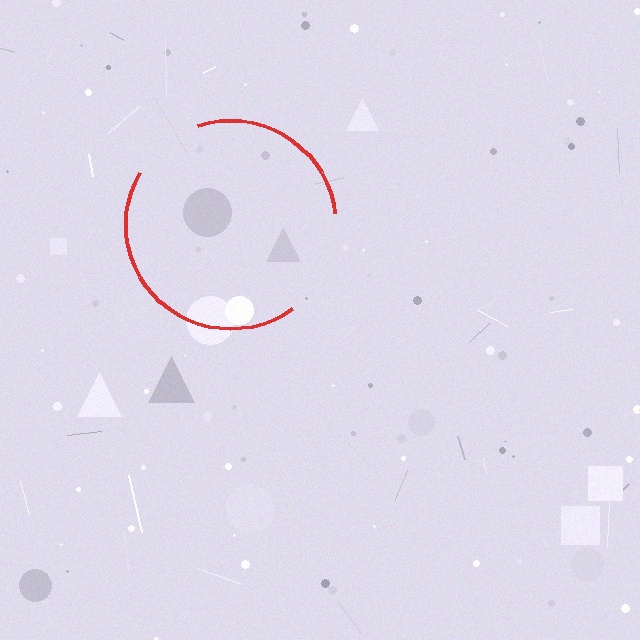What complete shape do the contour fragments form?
The contour fragments form a circle.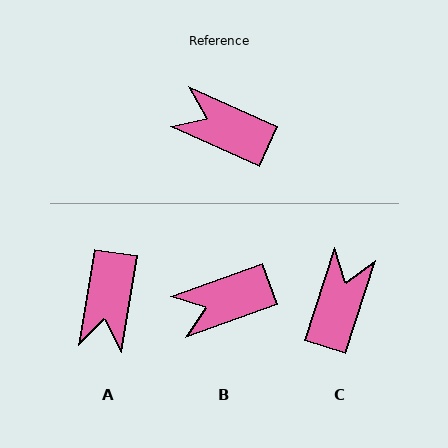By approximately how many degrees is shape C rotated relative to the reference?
Approximately 84 degrees clockwise.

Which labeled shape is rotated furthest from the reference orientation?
A, about 105 degrees away.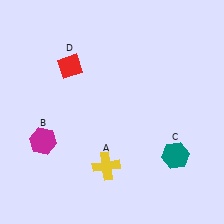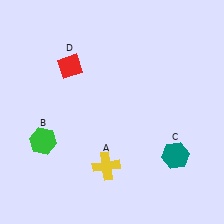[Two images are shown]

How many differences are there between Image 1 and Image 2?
There is 1 difference between the two images.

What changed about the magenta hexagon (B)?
In Image 1, B is magenta. In Image 2, it changed to green.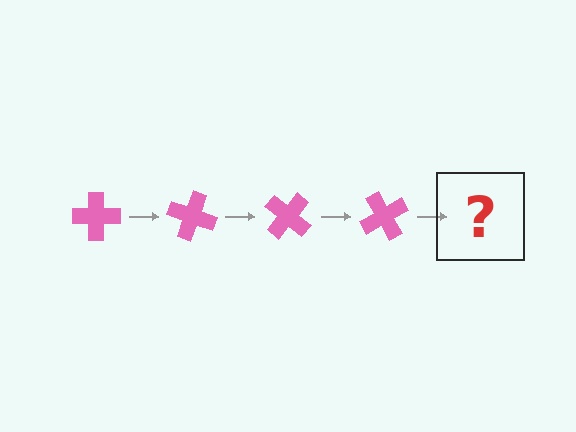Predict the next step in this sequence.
The next step is a pink cross rotated 80 degrees.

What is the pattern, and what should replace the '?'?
The pattern is that the cross rotates 20 degrees each step. The '?' should be a pink cross rotated 80 degrees.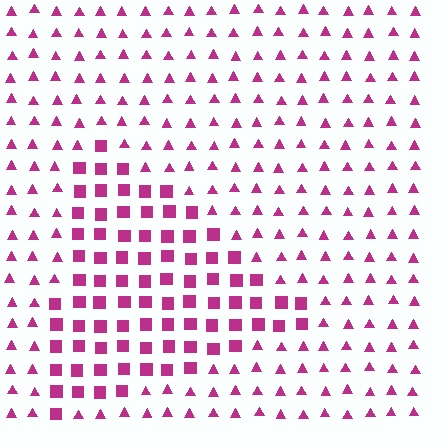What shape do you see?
I see a triangle.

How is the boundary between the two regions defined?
The boundary is defined by a change in element shape: squares inside vs. triangles outside. All elements share the same color and spacing.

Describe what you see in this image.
The image is filled with small magenta elements arranged in a uniform grid. A triangle-shaped region contains squares, while the surrounding area contains triangles. The boundary is defined purely by the change in element shape.